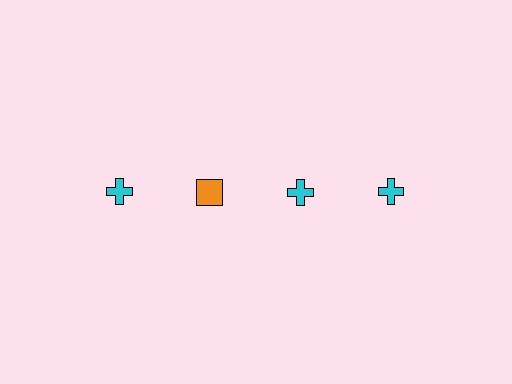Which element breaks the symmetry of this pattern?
The orange square in the top row, second from left column breaks the symmetry. All other shapes are cyan crosses.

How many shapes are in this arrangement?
There are 4 shapes arranged in a grid pattern.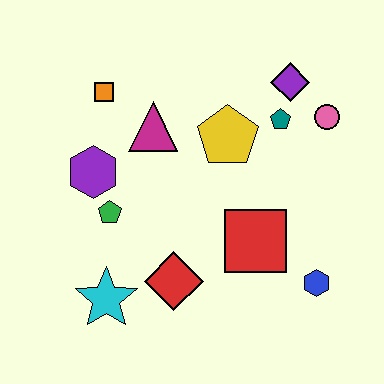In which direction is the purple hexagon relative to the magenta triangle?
The purple hexagon is to the left of the magenta triangle.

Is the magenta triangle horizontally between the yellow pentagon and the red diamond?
No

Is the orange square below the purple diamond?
Yes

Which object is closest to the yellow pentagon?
The teal pentagon is closest to the yellow pentagon.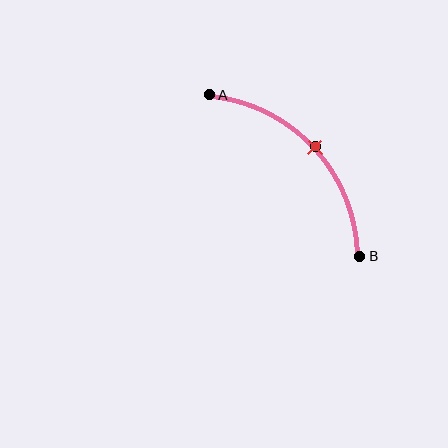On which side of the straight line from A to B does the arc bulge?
The arc bulges above and to the right of the straight line connecting A and B.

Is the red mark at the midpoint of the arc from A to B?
Yes. The red mark lies on the arc at equal arc-length from both A and B — it is the arc midpoint.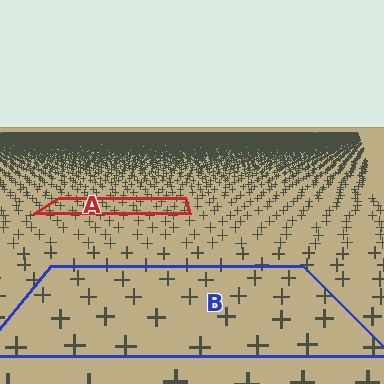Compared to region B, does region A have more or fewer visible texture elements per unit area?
Region A has more texture elements per unit area — they are packed more densely because it is farther away.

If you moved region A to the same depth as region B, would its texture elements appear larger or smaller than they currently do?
They would appear larger. At a closer depth, the same texture elements are projected at a bigger on-screen size.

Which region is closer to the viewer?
Region B is closer. The texture elements there are larger and more spread out.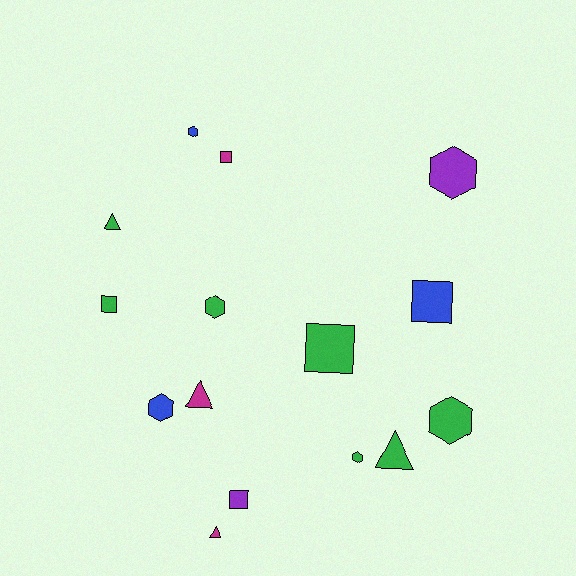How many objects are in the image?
There are 15 objects.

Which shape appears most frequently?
Hexagon, with 6 objects.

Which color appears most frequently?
Green, with 7 objects.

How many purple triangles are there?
There are no purple triangles.